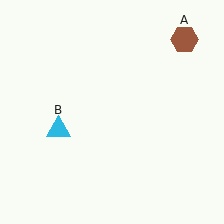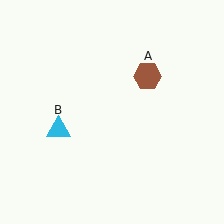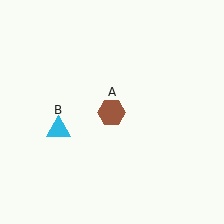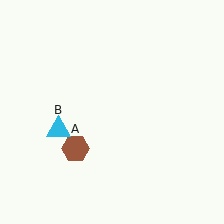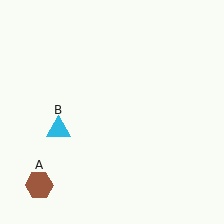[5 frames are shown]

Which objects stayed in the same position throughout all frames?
Cyan triangle (object B) remained stationary.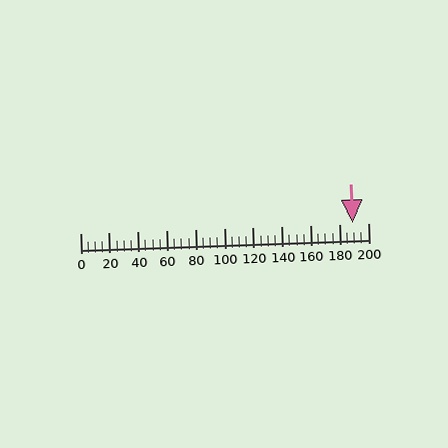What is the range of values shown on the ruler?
The ruler shows values from 0 to 200.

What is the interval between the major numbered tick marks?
The major tick marks are spaced 20 units apart.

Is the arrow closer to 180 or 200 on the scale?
The arrow is closer to 180.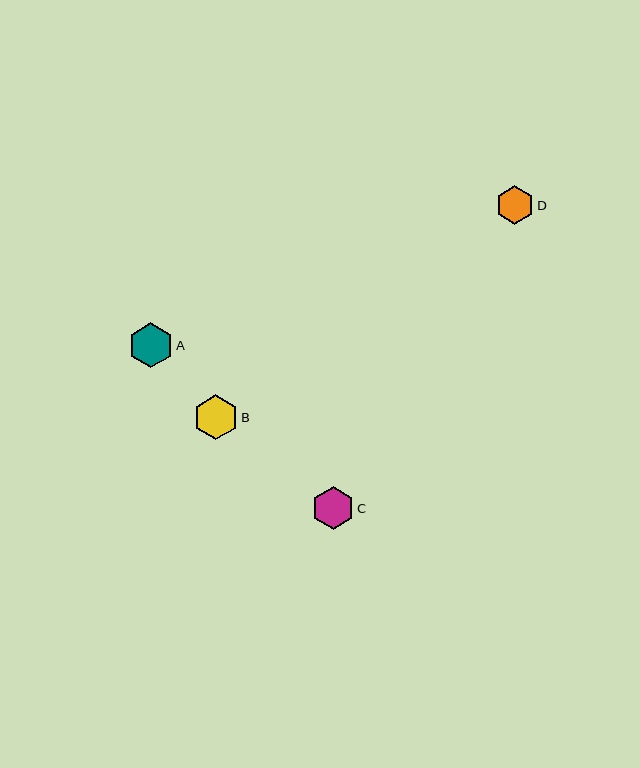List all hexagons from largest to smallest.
From largest to smallest: B, A, C, D.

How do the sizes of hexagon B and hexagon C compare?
Hexagon B and hexagon C are approximately the same size.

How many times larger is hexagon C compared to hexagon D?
Hexagon C is approximately 1.1 times the size of hexagon D.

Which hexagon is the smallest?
Hexagon D is the smallest with a size of approximately 38 pixels.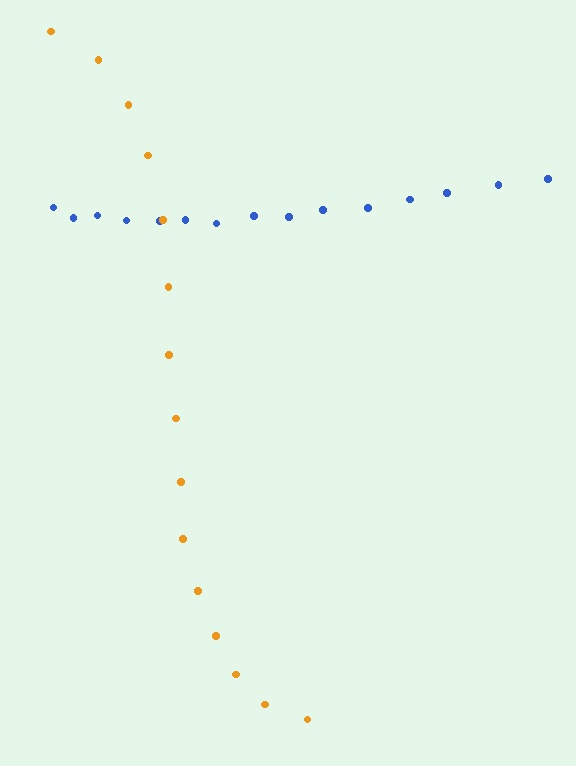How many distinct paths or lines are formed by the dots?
There are 2 distinct paths.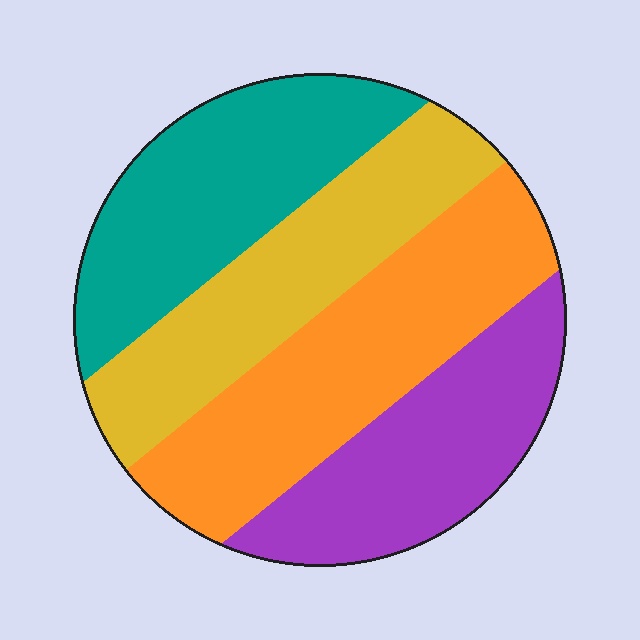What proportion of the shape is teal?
Teal takes up about one quarter (1/4) of the shape.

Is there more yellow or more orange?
Orange.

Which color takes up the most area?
Orange, at roughly 30%.